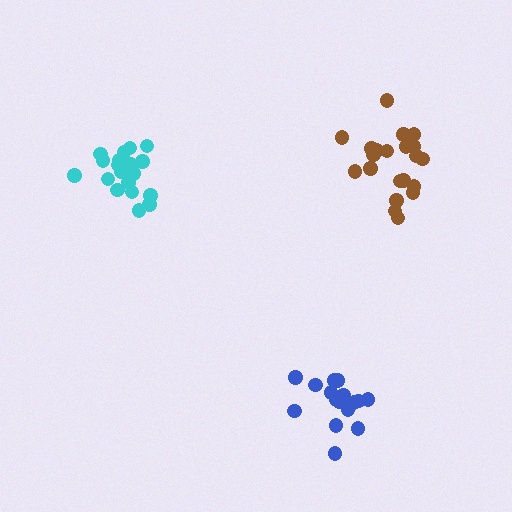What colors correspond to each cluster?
The clusters are colored: brown, blue, cyan.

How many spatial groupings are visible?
There are 3 spatial groupings.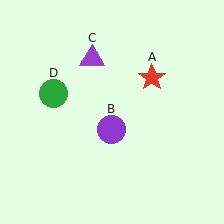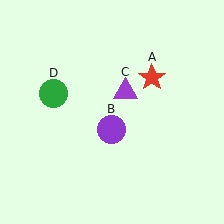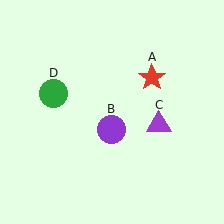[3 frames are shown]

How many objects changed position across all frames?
1 object changed position: purple triangle (object C).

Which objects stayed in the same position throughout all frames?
Red star (object A) and purple circle (object B) and green circle (object D) remained stationary.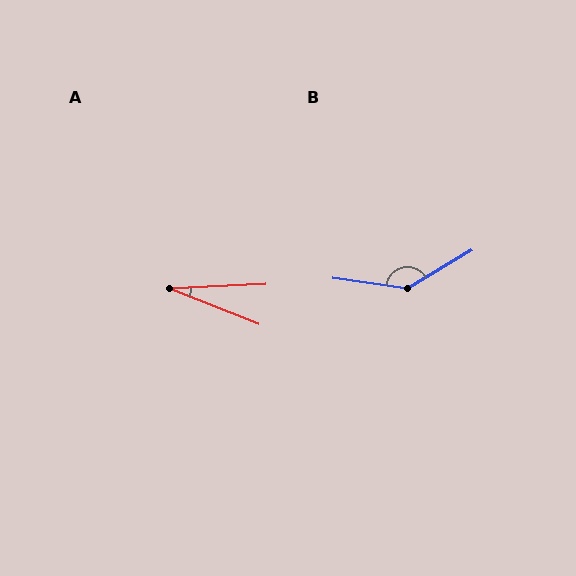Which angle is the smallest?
A, at approximately 24 degrees.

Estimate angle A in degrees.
Approximately 24 degrees.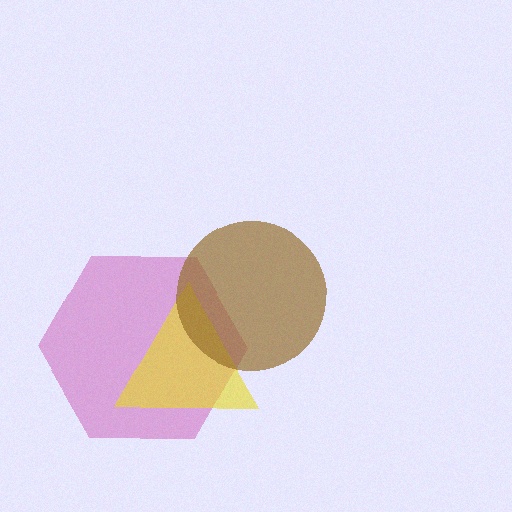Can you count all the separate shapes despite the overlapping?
Yes, there are 3 separate shapes.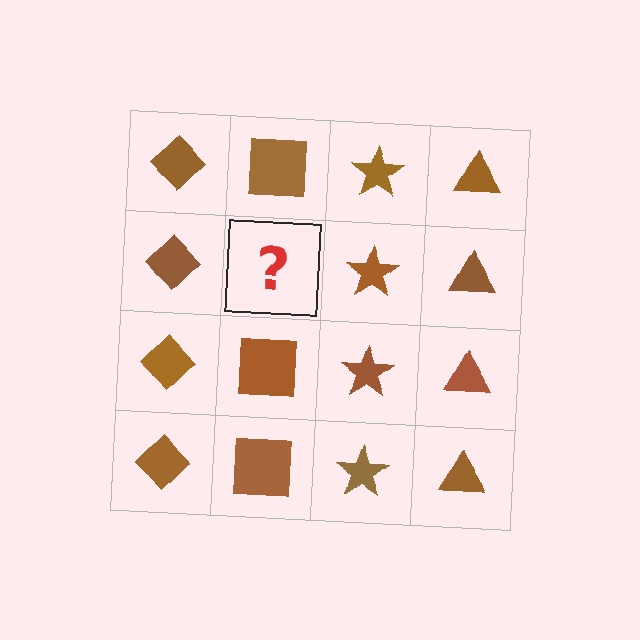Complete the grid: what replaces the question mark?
The question mark should be replaced with a brown square.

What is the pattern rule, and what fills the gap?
The rule is that each column has a consistent shape. The gap should be filled with a brown square.